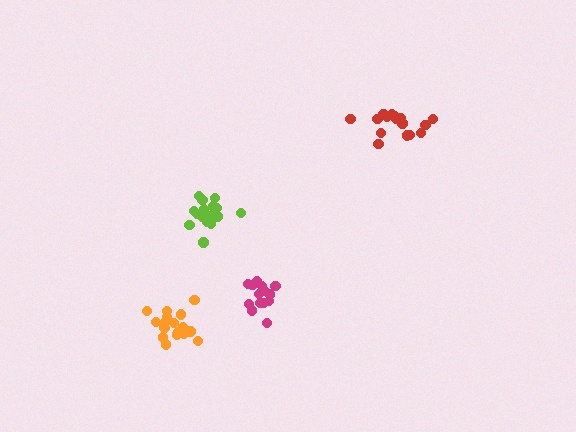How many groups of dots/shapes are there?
There are 4 groups.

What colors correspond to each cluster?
The clusters are colored: lime, orange, red, magenta.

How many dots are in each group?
Group 1: 19 dots, Group 2: 17 dots, Group 3: 16 dots, Group 4: 16 dots (68 total).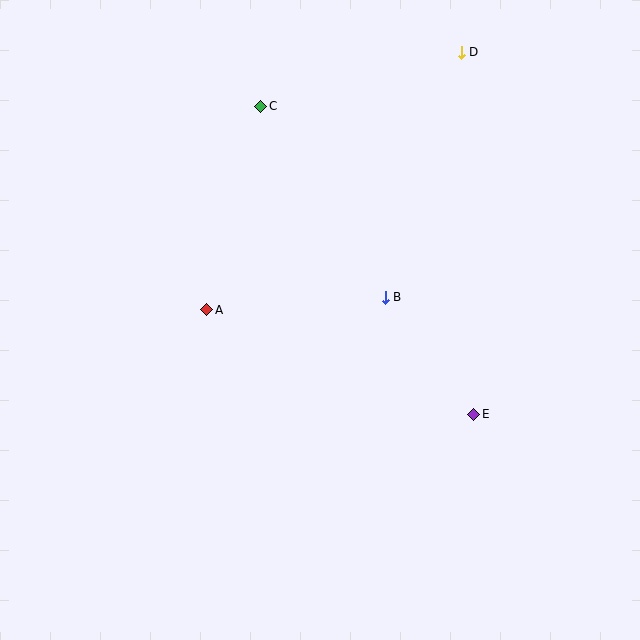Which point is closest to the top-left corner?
Point C is closest to the top-left corner.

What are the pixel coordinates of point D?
Point D is at (461, 52).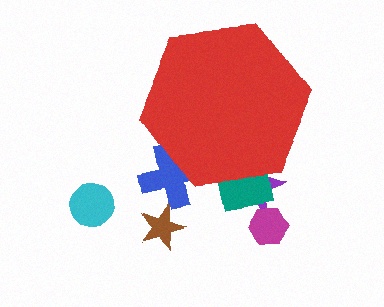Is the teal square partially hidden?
Yes, the teal square is partially hidden behind the red hexagon.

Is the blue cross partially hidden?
Yes, the blue cross is partially hidden behind the red hexagon.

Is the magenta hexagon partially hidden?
No, the magenta hexagon is fully visible.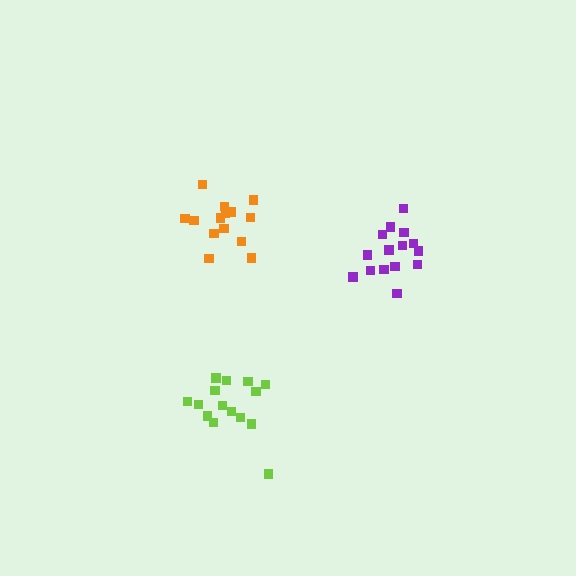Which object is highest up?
The orange cluster is topmost.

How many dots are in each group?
Group 1: 15 dots, Group 2: 15 dots, Group 3: 14 dots (44 total).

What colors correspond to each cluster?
The clusters are colored: lime, purple, orange.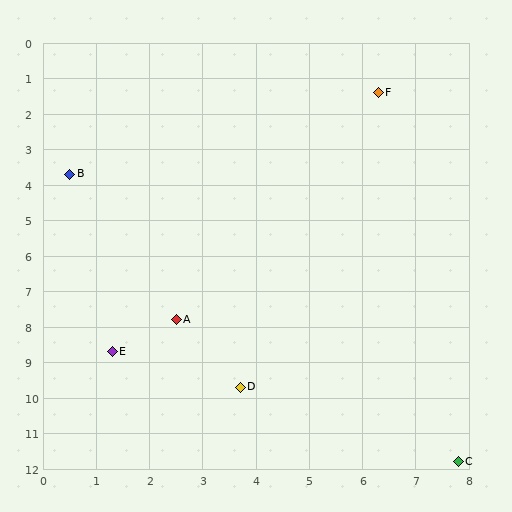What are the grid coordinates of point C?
Point C is at approximately (7.8, 11.8).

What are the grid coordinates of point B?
Point B is at approximately (0.5, 3.7).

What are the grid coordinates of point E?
Point E is at approximately (1.3, 8.7).